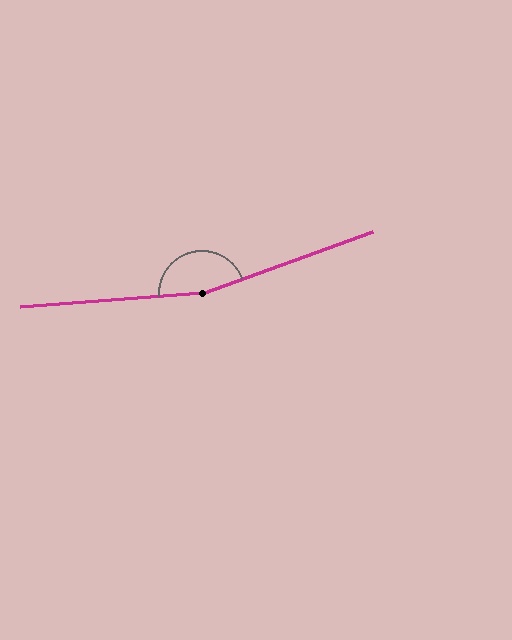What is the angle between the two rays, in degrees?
Approximately 164 degrees.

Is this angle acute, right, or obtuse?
It is obtuse.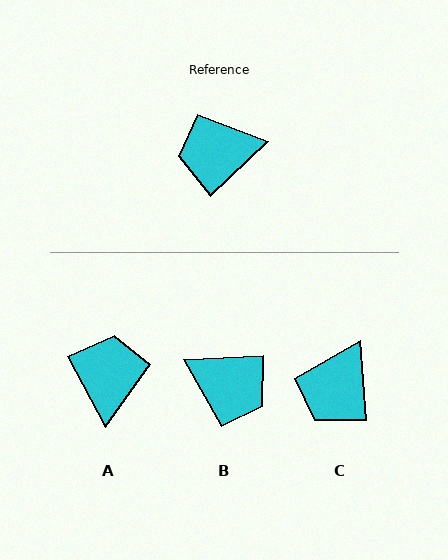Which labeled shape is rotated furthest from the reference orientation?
B, about 140 degrees away.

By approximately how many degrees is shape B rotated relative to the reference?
Approximately 140 degrees counter-clockwise.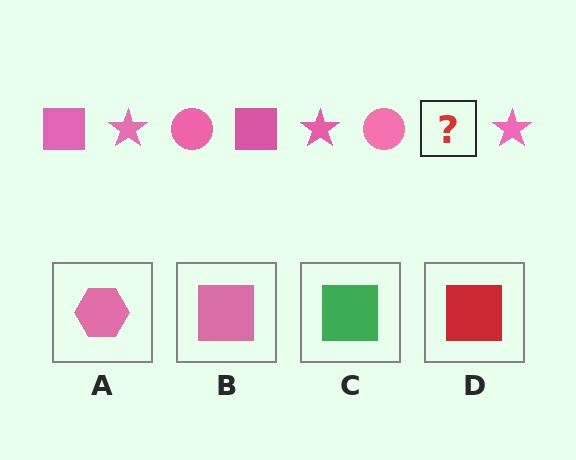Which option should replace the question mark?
Option B.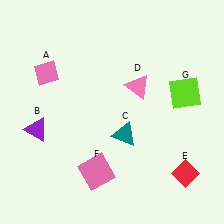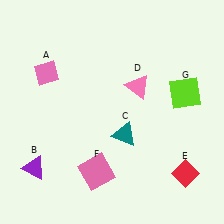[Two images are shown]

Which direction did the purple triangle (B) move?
The purple triangle (B) moved down.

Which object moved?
The purple triangle (B) moved down.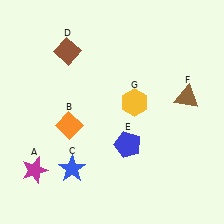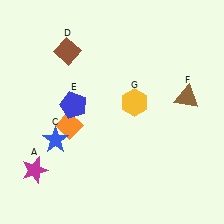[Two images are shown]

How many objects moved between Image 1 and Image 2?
2 objects moved between the two images.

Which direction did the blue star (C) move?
The blue star (C) moved up.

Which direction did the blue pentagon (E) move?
The blue pentagon (E) moved left.